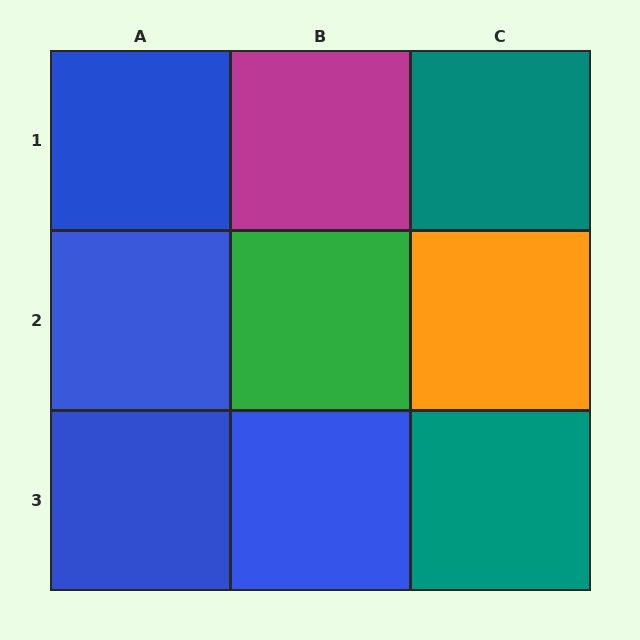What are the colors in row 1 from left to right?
Blue, magenta, teal.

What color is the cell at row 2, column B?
Green.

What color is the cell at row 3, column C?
Teal.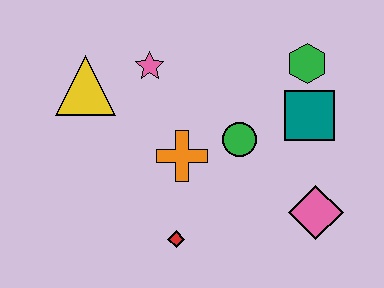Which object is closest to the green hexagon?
The teal square is closest to the green hexagon.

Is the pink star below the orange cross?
No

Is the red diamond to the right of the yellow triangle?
Yes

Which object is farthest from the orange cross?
The green hexagon is farthest from the orange cross.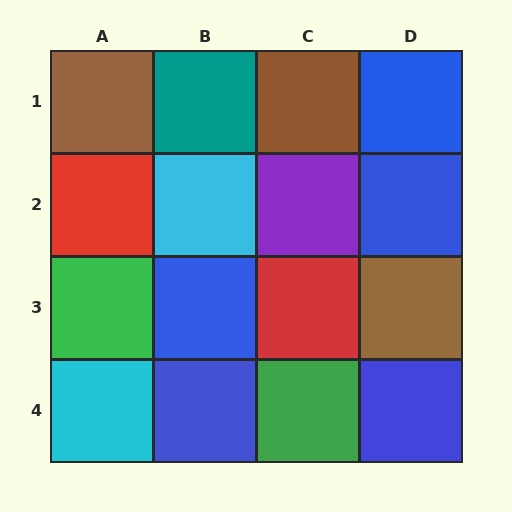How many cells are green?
2 cells are green.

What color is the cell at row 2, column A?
Red.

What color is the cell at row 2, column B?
Cyan.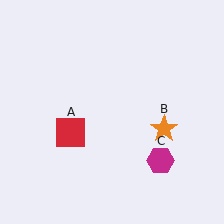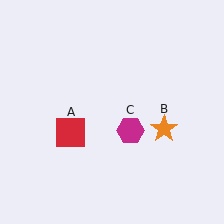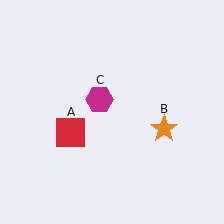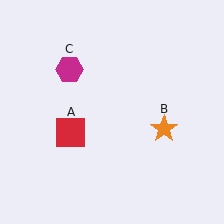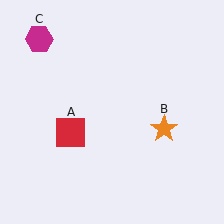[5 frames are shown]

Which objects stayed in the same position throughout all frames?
Red square (object A) and orange star (object B) remained stationary.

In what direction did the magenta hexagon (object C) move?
The magenta hexagon (object C) moved up and to the left.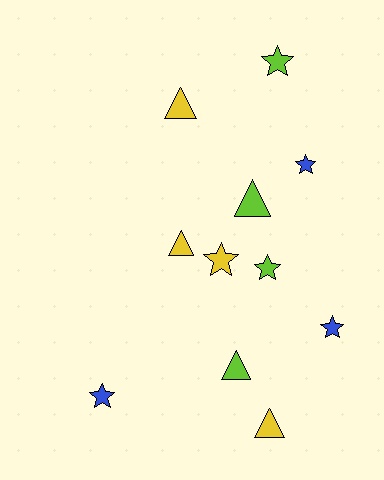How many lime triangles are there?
There are 2 lime triangles.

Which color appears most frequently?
Yellow, with 4 objects.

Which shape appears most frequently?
Star, with 6 objects.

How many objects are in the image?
There are 11 objects.